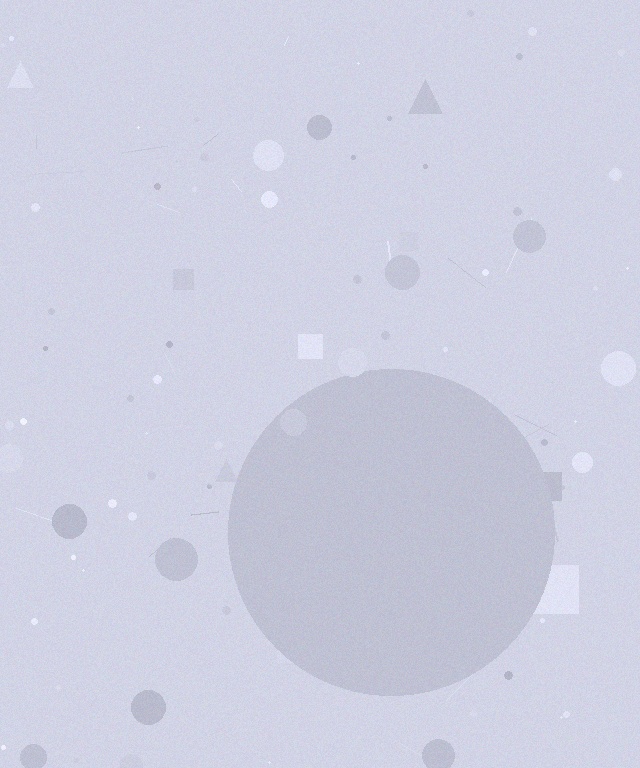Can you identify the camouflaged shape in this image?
The camouflaged shape is a circle.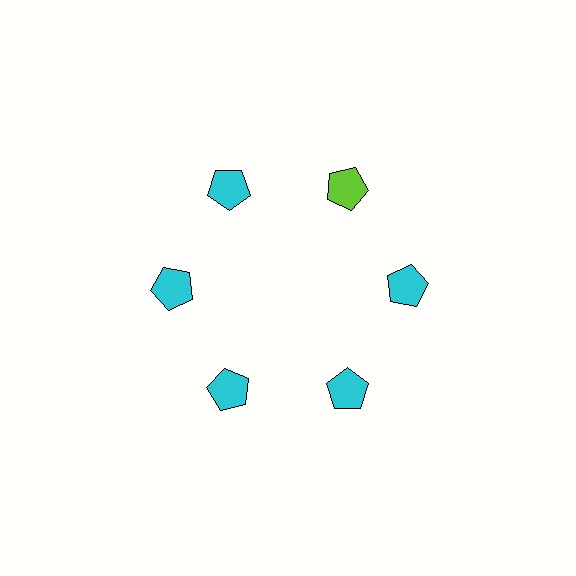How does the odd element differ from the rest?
It has a different color: lime instead of cyan.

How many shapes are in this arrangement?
There are 6 shapes arranged in a ring pattern.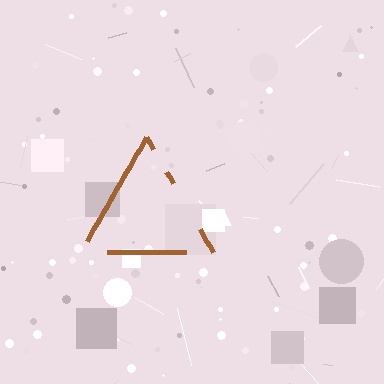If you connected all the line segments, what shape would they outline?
They would outline a triangle.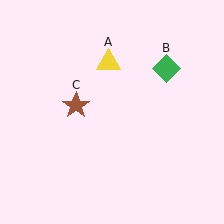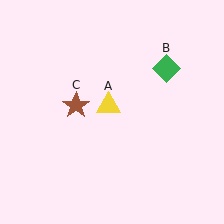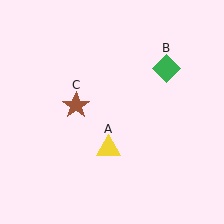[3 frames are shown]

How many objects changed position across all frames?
1 object changed position: yellow triangle (object A).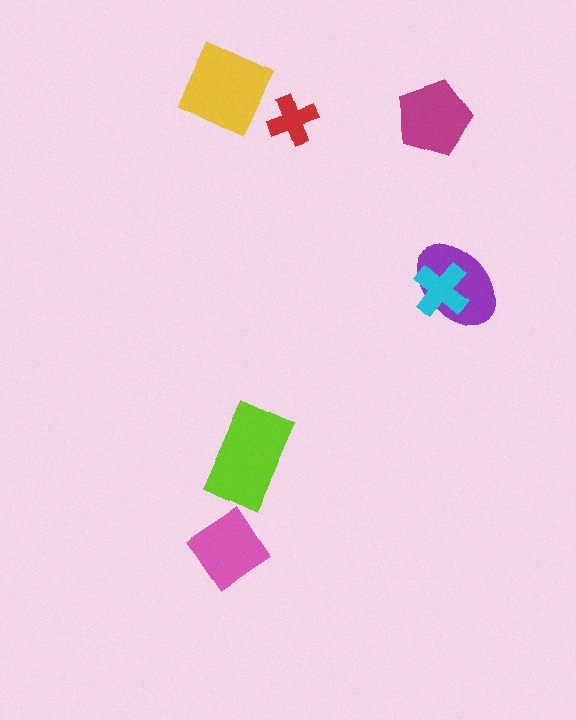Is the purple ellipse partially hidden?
Yes, it is partially covered by another shape.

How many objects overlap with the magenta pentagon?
0 objects overlap with the magenta pentagon.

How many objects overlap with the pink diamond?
0 objects overlap with the pink diamond.